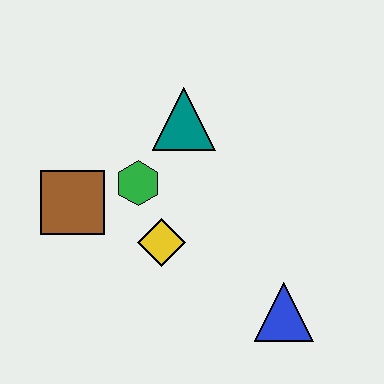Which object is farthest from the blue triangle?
The brown square is farthest from the blue triangle.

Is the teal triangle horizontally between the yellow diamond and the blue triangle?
Yes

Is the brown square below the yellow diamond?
No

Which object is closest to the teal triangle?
The green hexagon is closest to the teal triangle.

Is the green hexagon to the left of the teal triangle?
Yes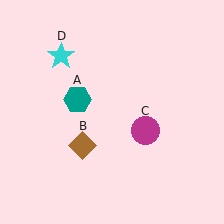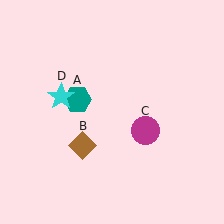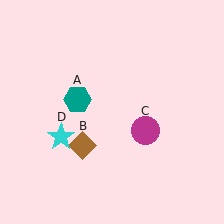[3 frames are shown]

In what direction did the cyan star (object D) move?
The cyan star (object D) moved down.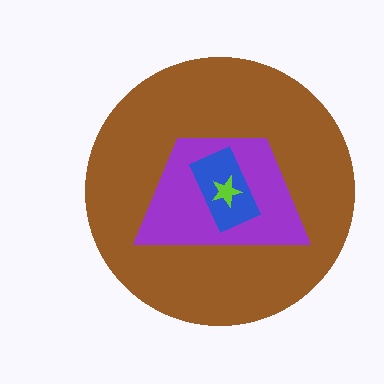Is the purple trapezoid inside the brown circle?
Yes.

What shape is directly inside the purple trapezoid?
The blue rectangle.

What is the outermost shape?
The brown circle.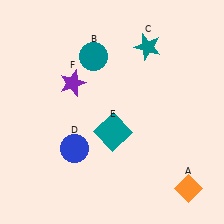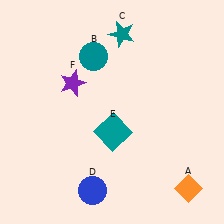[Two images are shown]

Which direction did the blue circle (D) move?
The blue circle (D) moved down.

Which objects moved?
The objects that moved are: the teal star (C), the blue circle (D).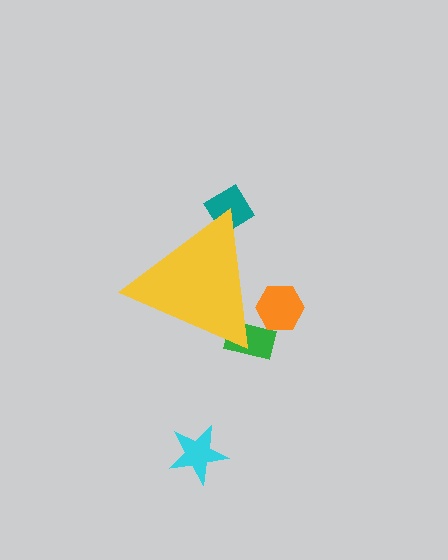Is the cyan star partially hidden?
No, the cyan star is fully visible.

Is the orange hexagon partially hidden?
Yes, the orange hexagon is partially hidden behind the yellow triangle.